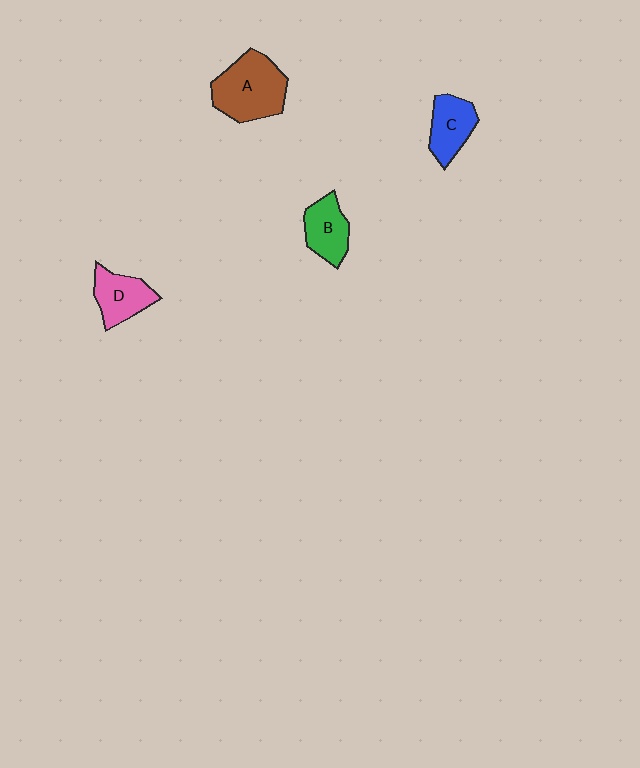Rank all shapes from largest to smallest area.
From largest to smallest: A (brown), D (pink), C (blue), B (green).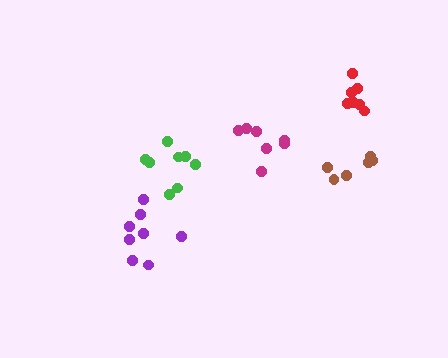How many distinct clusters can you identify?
There are 5 distinct clusters.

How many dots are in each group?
Group 1: 6 dots, Group 2: 8 dots, Group 3: 7 dots, Group 4: 7 dots, Group 5: 8 dots (36 total).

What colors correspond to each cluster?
The clusters are colored: brown, green, magenta, red, purple.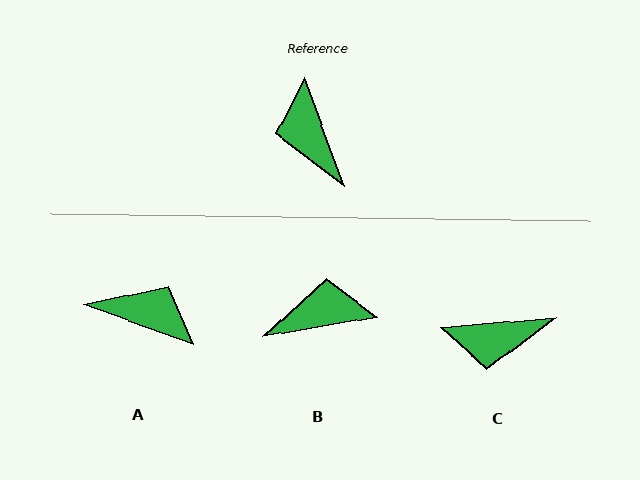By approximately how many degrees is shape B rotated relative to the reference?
Approximately 100 degrees clockwise.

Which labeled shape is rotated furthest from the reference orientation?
A, about 130 degrees away.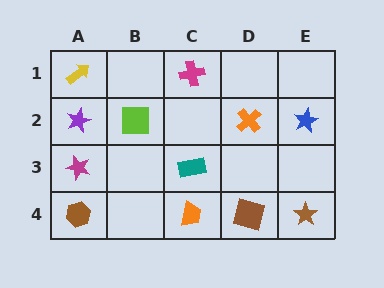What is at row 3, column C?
A teal rectangle.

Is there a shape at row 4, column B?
No, that cell is empty.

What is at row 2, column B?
A lime square.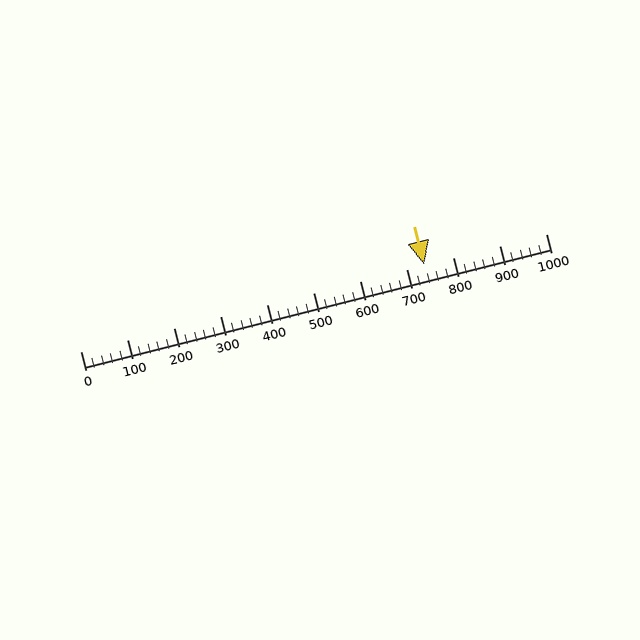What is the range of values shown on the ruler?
The ruler shows values from 0 to 1000.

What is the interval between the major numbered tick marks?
The major tick marks are spaced 100 units apart.